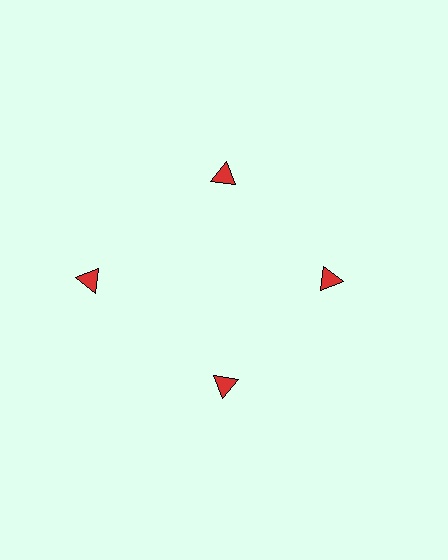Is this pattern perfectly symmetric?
No. The 4 red triangles are arranged in a ring, but one element near the 9 o'clock position is pushed outward from the center, breaking the 4-fold rotational symmetry.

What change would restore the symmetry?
The symmetry would be restored by moving it inward, back onto the ring so that all 4 triangles sit at equal angles and equal distance from the center.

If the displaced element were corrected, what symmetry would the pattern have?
It would have 4-fold rotational symmetry — the pattern would map onto itself every 90 degrees.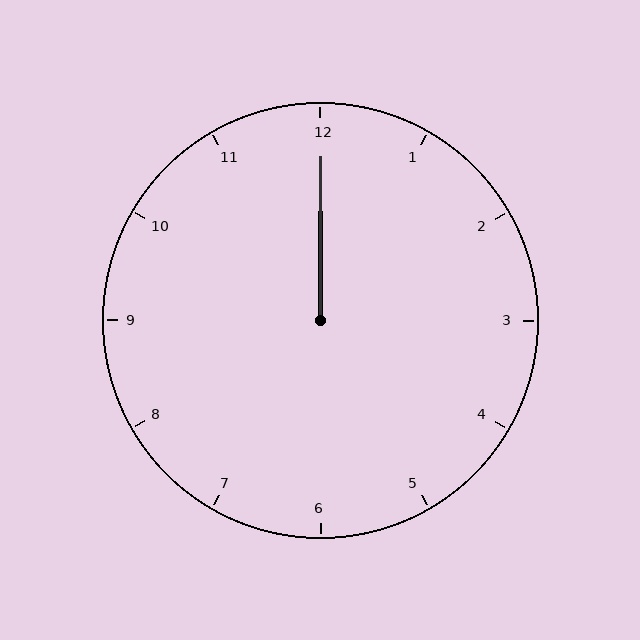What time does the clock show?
12:00.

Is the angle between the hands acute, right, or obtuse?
It is acute.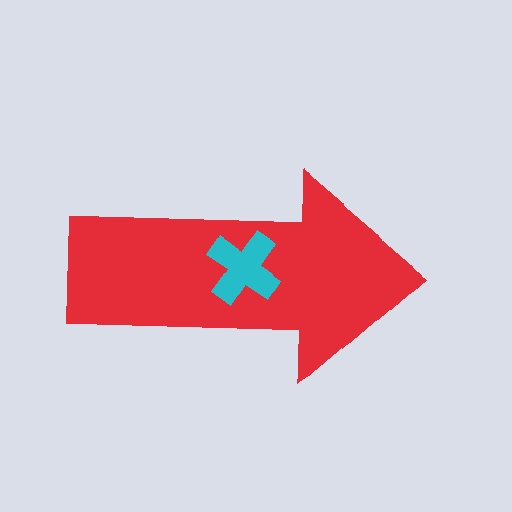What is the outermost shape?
The red arrow.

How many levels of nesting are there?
2.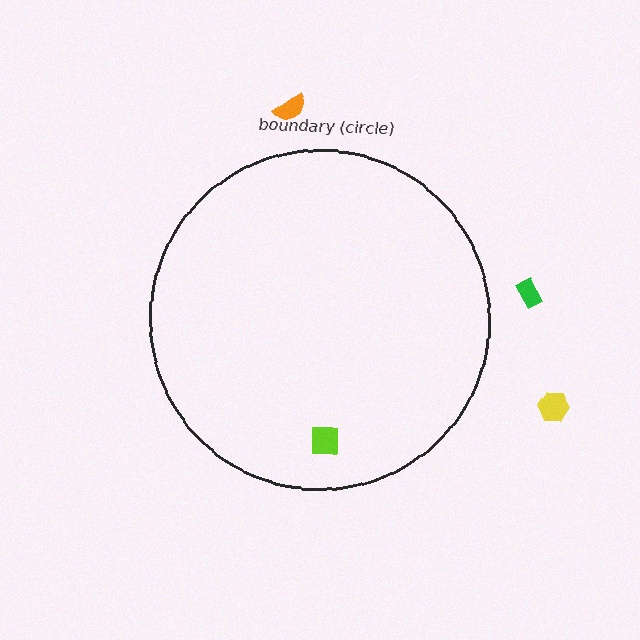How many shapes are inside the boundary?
1 inside, 3 outside.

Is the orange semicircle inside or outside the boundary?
Outside.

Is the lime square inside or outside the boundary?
Inside.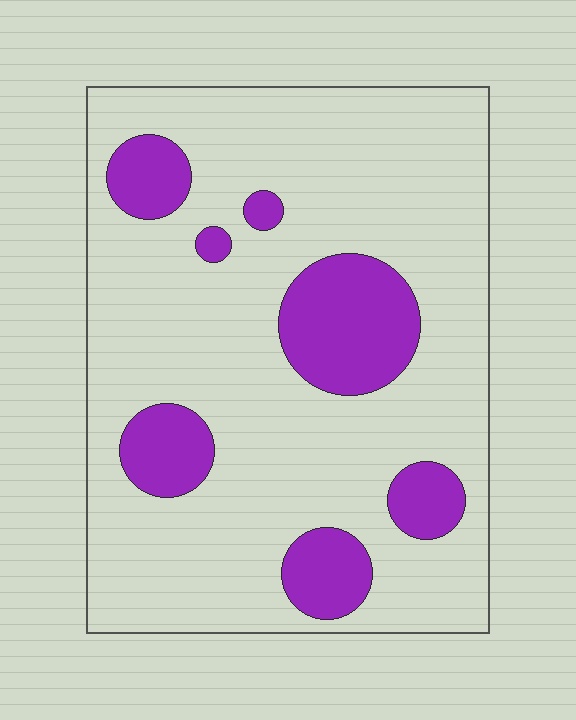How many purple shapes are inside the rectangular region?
7.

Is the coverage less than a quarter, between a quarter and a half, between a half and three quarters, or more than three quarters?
Less than a quarter.